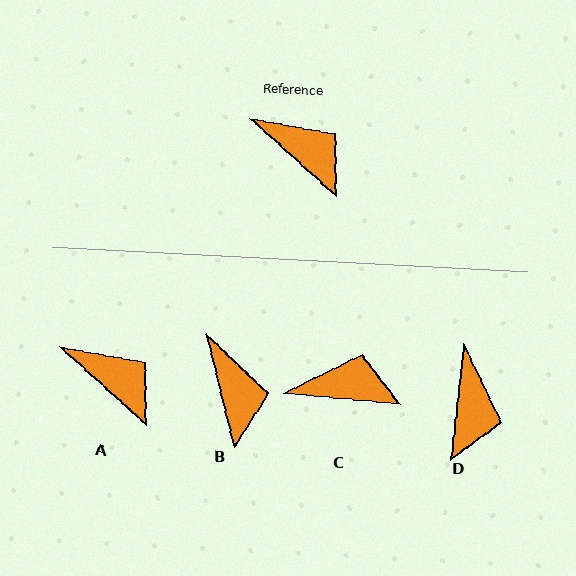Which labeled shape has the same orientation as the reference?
A.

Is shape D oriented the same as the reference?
No, it is off by about 54 degrees.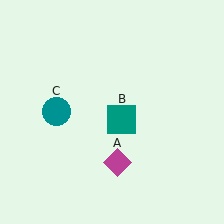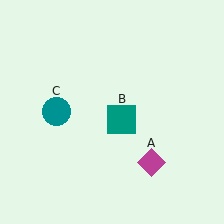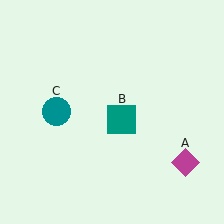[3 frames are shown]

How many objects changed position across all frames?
1 object changed position: magenta diamond (object A).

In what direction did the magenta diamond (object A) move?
The magenta diamond (object A) moved right.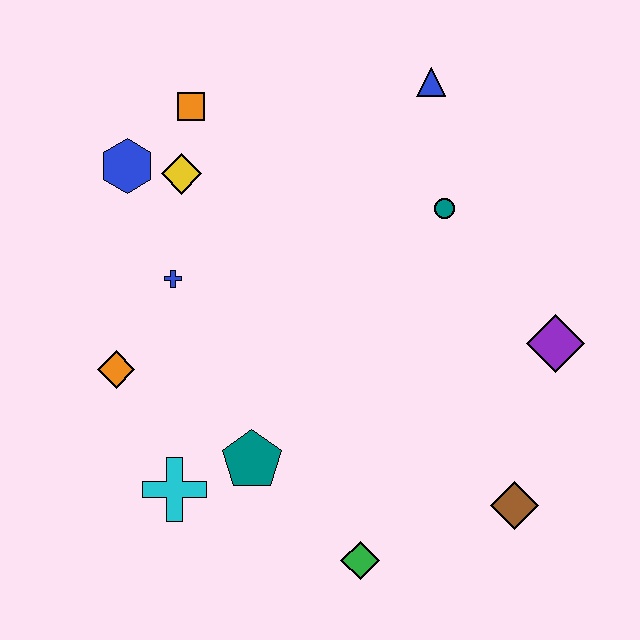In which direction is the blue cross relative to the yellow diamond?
The blue cross is below the yellow diamond.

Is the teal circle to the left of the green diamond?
No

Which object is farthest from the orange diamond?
The purple diamond is farthest from the orange diamond.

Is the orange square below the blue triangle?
Yes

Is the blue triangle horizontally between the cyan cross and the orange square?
No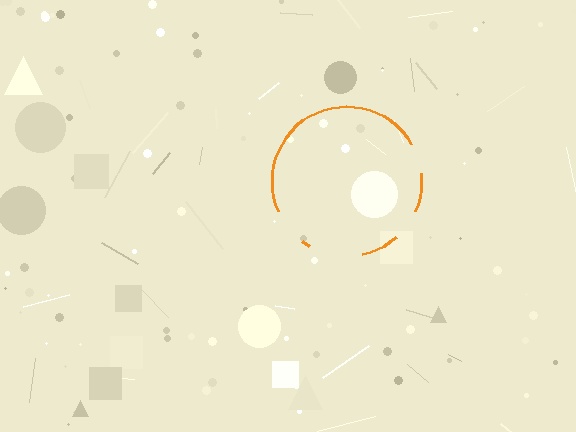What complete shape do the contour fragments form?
The contour fragments form a circle.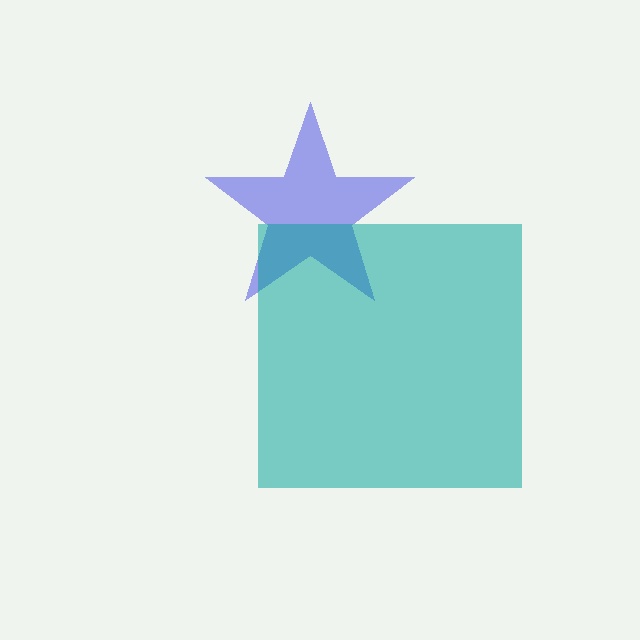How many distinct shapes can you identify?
There are 2 distinct shapes: a blue star, a teal square.